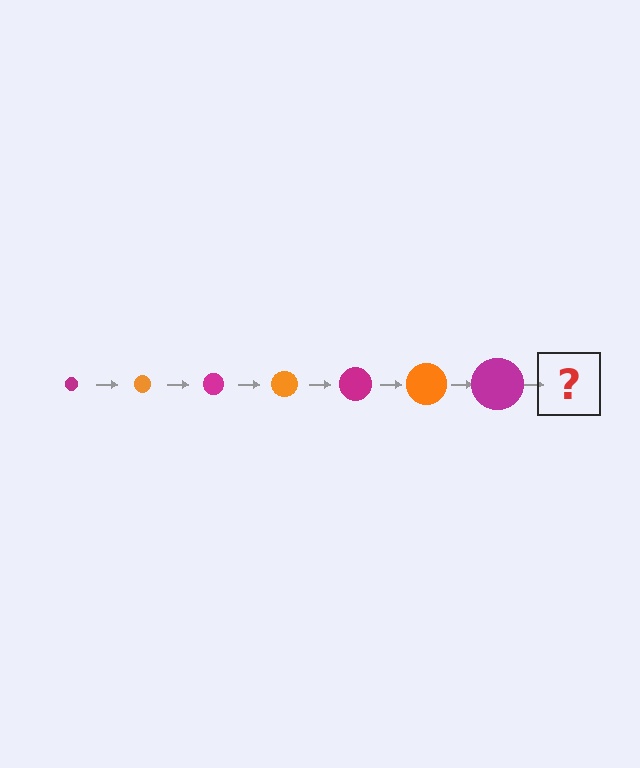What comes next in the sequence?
The next element should be an orange circle, larger than the previous one.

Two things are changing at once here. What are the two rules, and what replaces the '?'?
The two rules are that the circle grows larger each step and the color cycles through magenta and orange. The '?' should be an orange circle, larger than the previous one.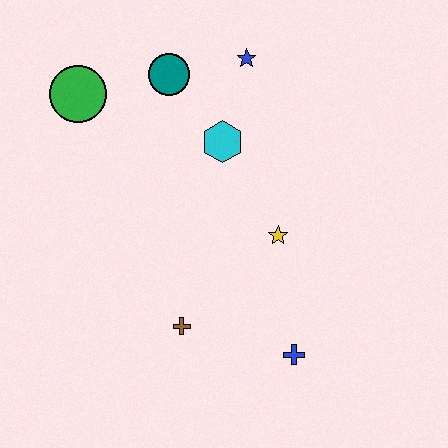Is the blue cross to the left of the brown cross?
No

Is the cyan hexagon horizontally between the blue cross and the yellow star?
No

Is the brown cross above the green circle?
No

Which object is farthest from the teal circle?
The blue cross is farthest from the teal circle.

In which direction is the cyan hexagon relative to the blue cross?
The cyan hexagon is above the blue cross.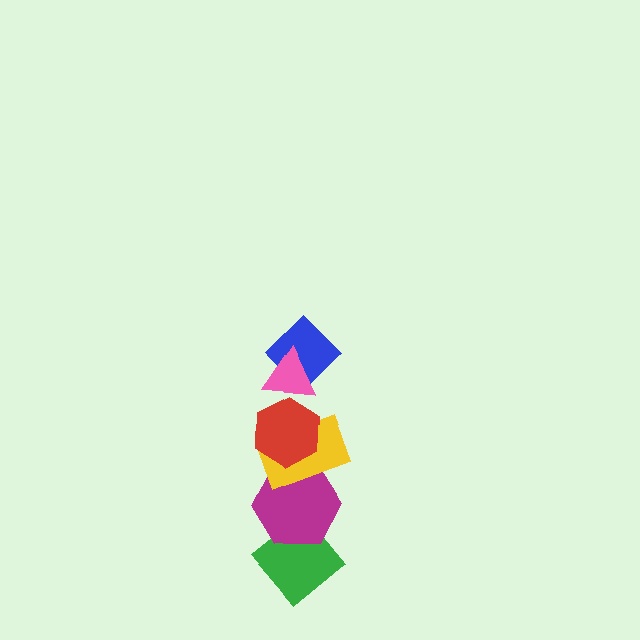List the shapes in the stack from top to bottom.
From top to bottom: the pink triangle, the blue diamond, the red hexagon, the yellow rectangle, the magenta hexagon, the green diamond.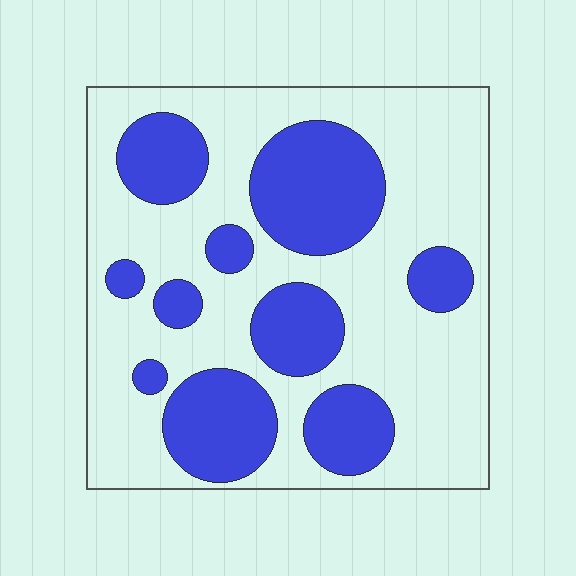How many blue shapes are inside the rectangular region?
10.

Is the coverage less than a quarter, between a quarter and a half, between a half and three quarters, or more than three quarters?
Between a quarter and a half.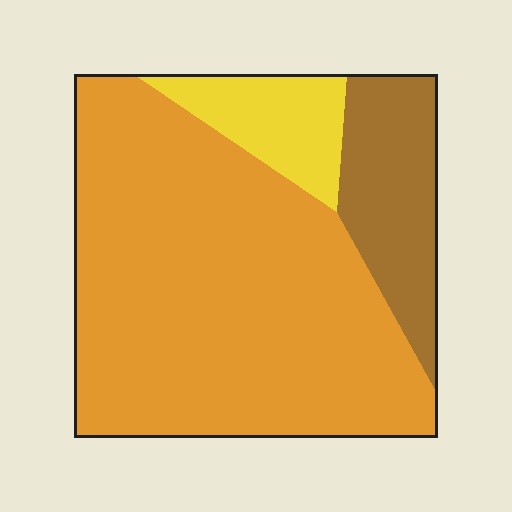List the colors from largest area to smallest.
From largest to smallest: orange, brown, yellow.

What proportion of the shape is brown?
Brown covers about 15% of the shape.